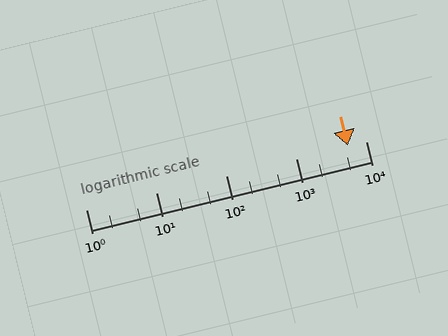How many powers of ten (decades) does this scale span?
The scale spans 4 decades, from 1 to 10000.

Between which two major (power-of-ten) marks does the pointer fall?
The pointer is between 1000 and 10000.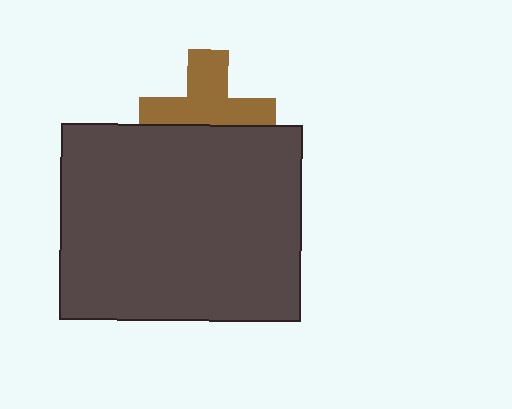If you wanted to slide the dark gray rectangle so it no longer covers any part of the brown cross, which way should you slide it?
Slide it down — that is the most direct way to separate the two shapes.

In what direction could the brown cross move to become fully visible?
The brown cross could move up. That would shift it out from behind the dark gray rectangle entirely.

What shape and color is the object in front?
The object in front is a dark gray rectangle.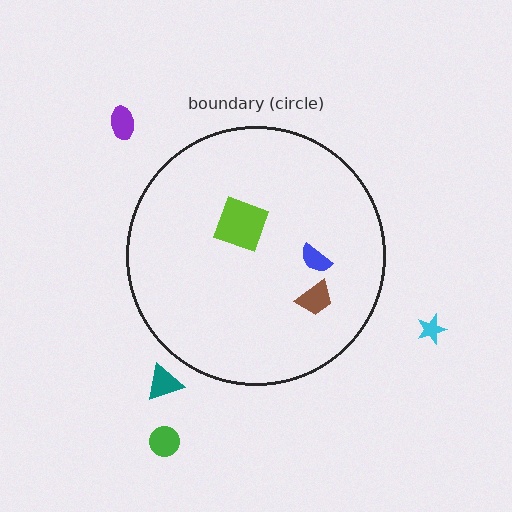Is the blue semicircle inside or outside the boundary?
Inside.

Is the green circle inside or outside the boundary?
Outside.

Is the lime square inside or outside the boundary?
Inside.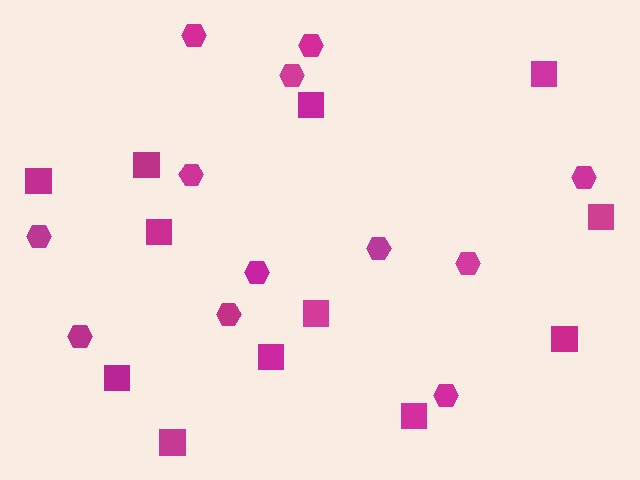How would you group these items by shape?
There are 2 groups: one group of squares (12) and one group of hexagons (12).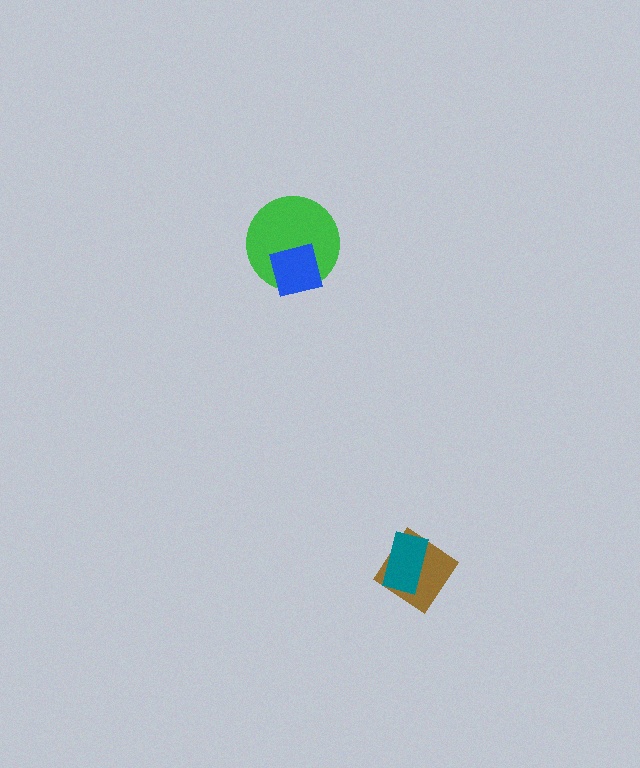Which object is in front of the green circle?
The blue square is in front of the green circle.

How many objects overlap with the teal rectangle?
1 object overlaps with the teal rectangle.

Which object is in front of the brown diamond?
The teal rectangle is in front of the brown diamond.